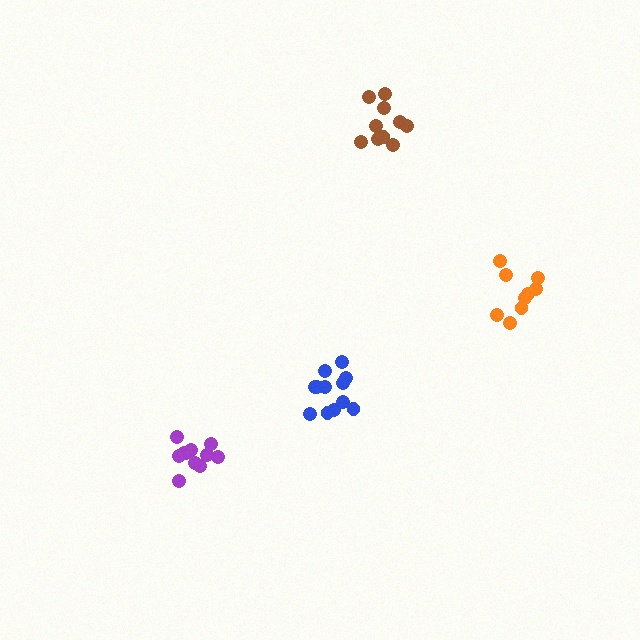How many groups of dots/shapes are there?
There are 4 groups.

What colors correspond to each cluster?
The clusters are colored: blue, orange, brown, purple.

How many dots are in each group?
Group 1: 12 dots, Group 2: 9 dots, Group 3: 10 dots, Group 4: 11 dots (42 total).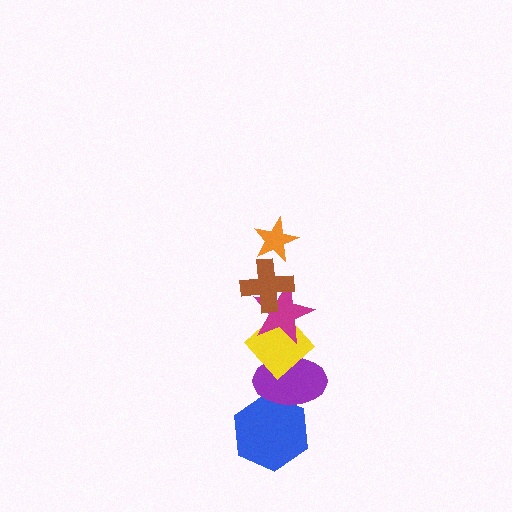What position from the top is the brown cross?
The brown cross is 2nd from the top.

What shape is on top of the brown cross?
The orange star is on top of the brown cross.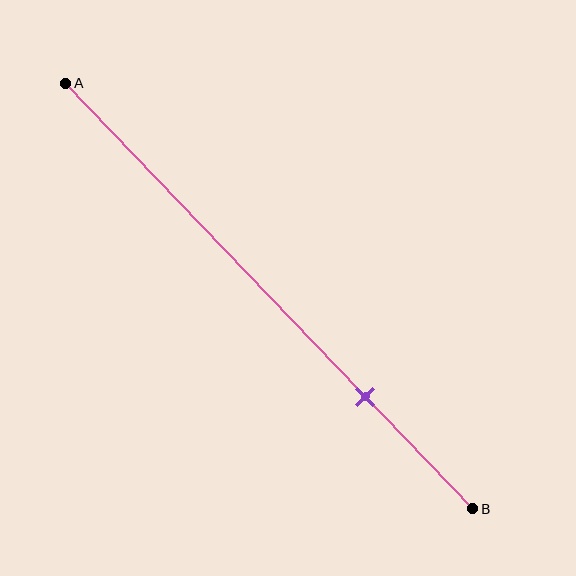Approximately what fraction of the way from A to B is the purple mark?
The purple mark is approximately 75% of the way from A to B.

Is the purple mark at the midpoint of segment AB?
No, the mark is at about 75% from A, not at the 50% midpoint.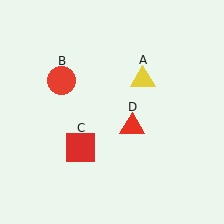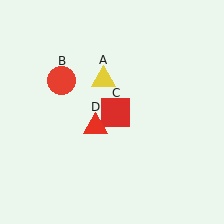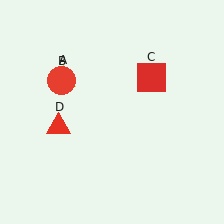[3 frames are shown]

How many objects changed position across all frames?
3 objects changed position: yellow triangle (object A), red square (object C), red triangle (object D).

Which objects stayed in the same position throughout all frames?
Red circle (object B) remained stationary.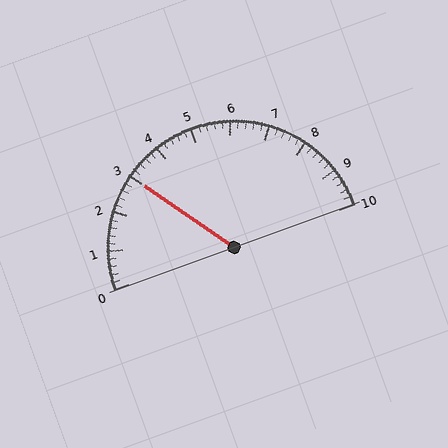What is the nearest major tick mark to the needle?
The nearest major tick mark is 3.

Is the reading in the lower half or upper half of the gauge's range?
The reading is in the lower half of the range (0 to 10).